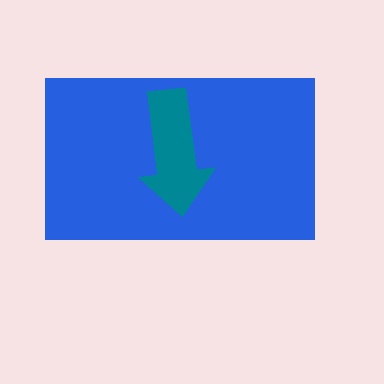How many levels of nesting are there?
2.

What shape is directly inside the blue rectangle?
The teal arrow.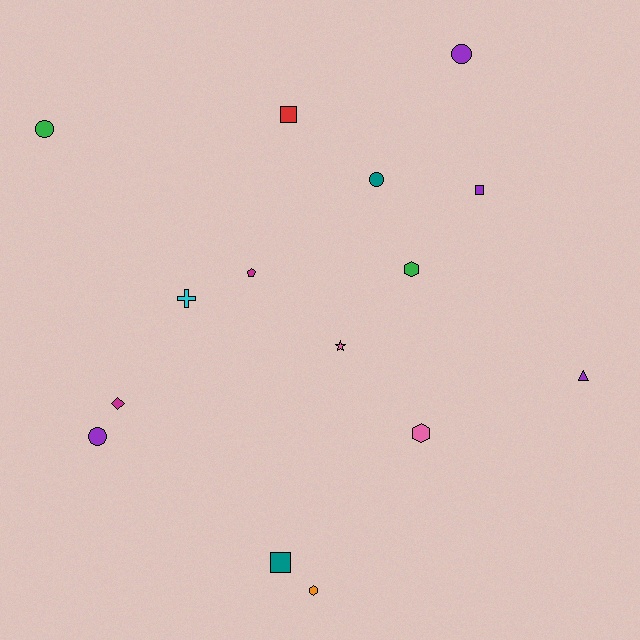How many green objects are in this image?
There are 2 green objects.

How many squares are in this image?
There are 3 squares.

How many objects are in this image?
There are 15 objects.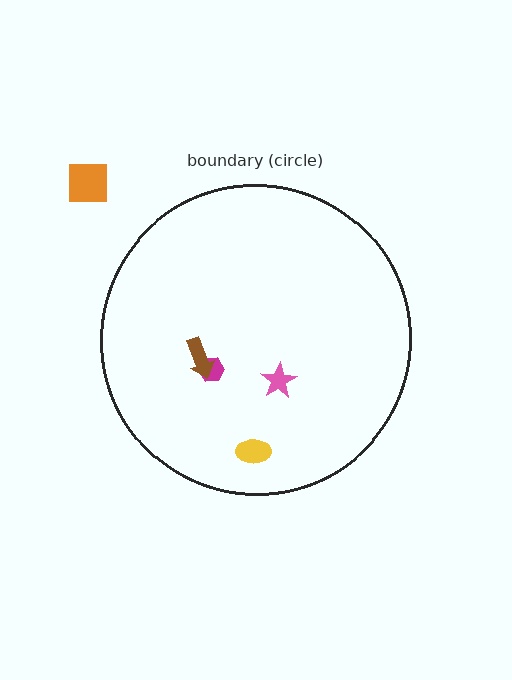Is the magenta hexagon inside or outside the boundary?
Inside.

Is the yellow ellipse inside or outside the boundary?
Inside.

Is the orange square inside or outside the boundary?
Outside.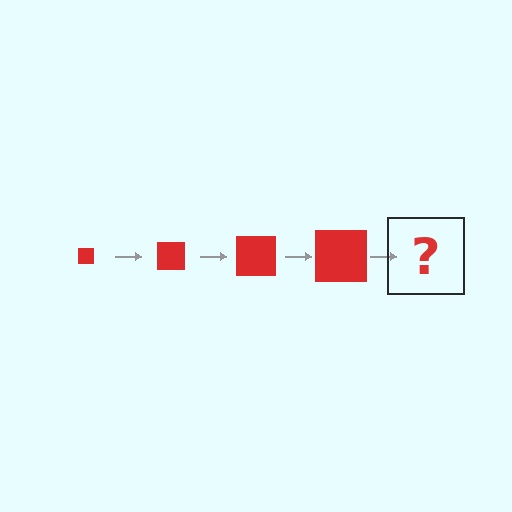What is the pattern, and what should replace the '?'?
The pattern is that the square gets progressively larger each step. The '?' should be a red square, larger than the previous one.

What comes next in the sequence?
The next element should be a red square, larger than the previous one.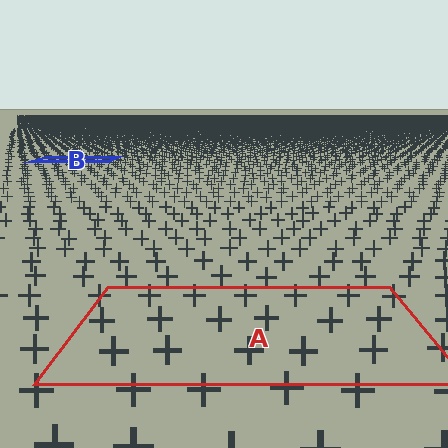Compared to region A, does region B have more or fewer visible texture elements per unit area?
Region B has more texture elements per unit area — they are packed more densely because it is farther away.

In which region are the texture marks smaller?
The texture marks are smaller in region B, because it is farther away.